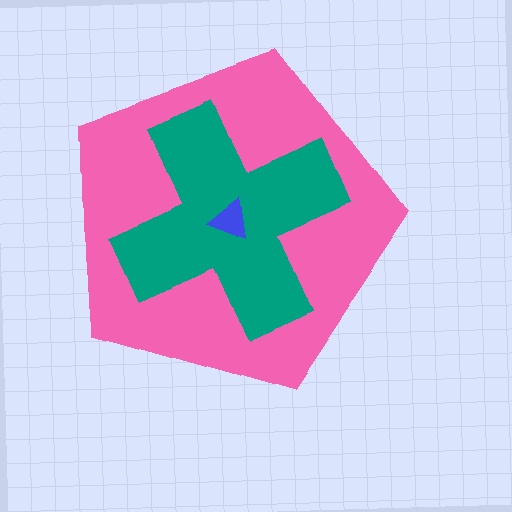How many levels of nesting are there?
3.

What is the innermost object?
The blue triangle.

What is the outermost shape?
The pink pentagon.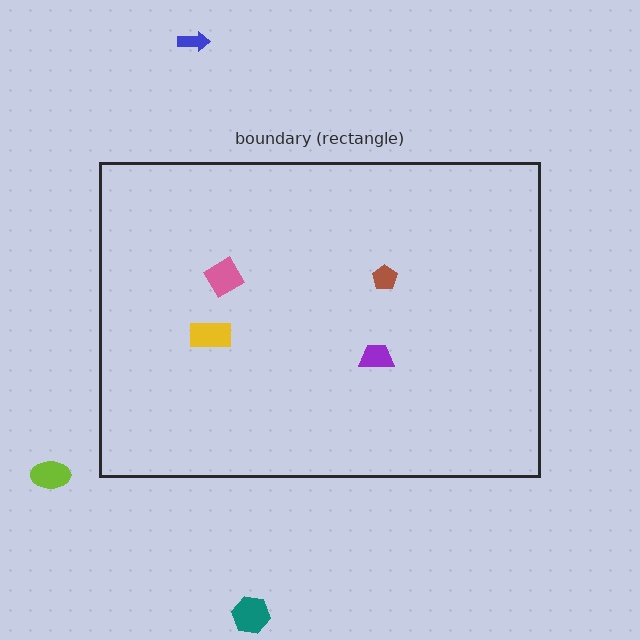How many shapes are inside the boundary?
4 inside, 3 outside.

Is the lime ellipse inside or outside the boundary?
Outside.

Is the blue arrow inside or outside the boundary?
Outside.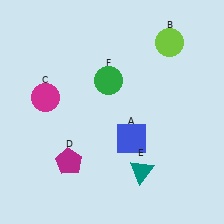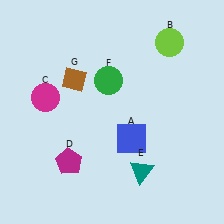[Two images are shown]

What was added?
A brown diamond (G) was added in Image 2.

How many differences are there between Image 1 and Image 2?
There is 1 difference between the two images.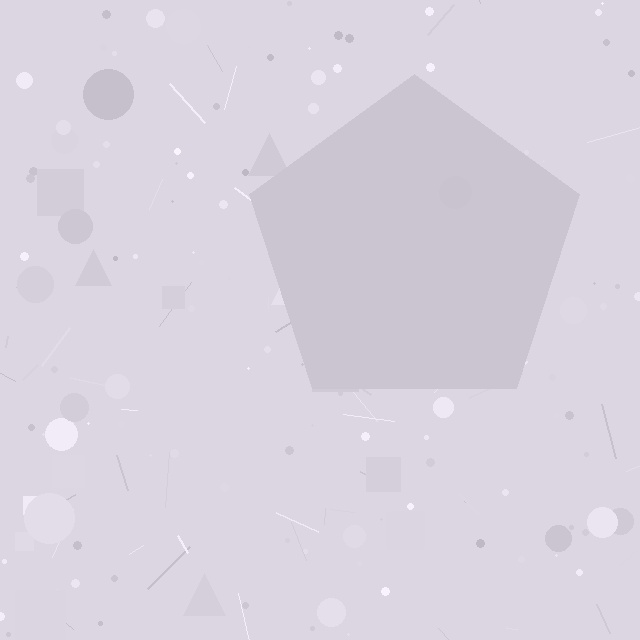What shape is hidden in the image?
A pentagon is hidden in the image.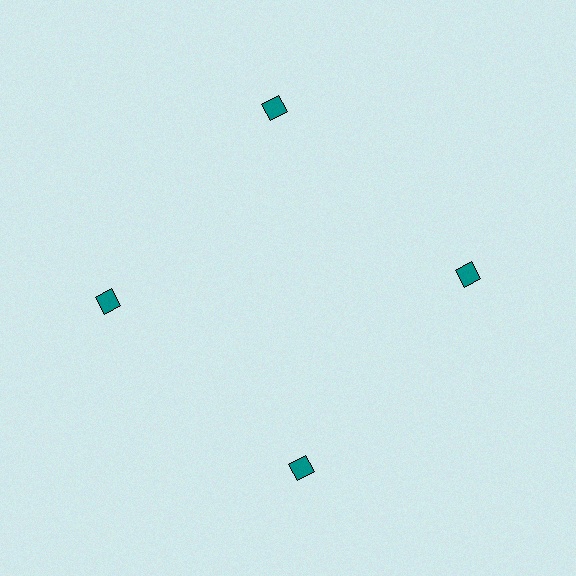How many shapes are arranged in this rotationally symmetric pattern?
There are 4 shapes, arranged in 4 groups of 1.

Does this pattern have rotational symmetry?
Yes, this pattern has 4-fold rotational symmetry. It looks the same after rotating 90 degrees around the center.